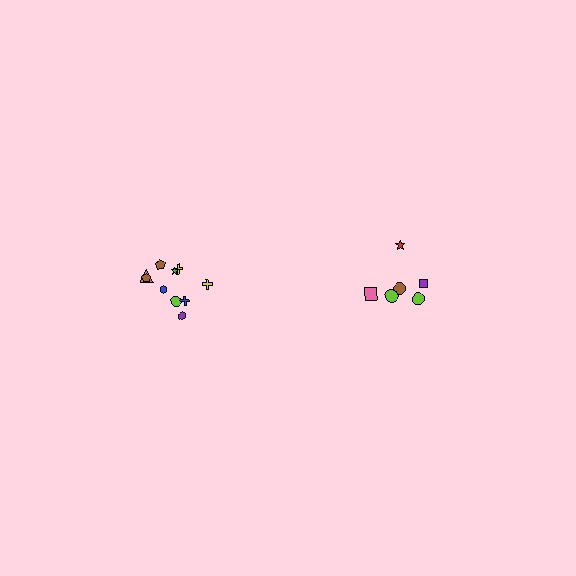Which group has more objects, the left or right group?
The left group.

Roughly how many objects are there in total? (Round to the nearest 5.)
Roughly 15 objects in total.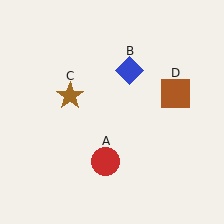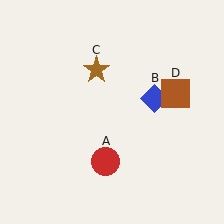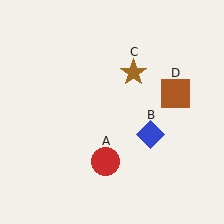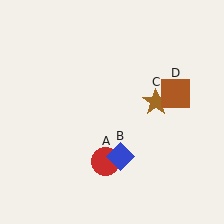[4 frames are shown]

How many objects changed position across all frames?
2 objects changed position: blue diamond (object B), brown star (object C).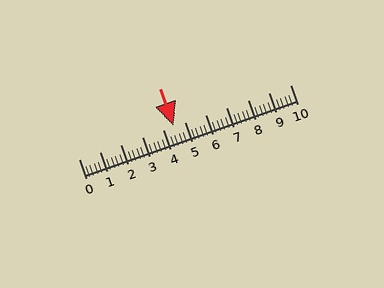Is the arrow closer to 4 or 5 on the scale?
The arrow is closer to 5.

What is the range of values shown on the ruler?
The ruler shows values from 0 to 10.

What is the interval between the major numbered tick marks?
The major tick marks are spaced 1 units apart.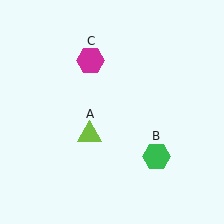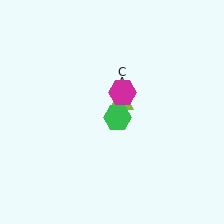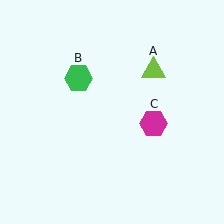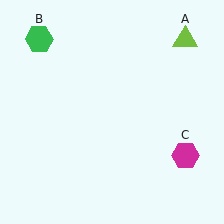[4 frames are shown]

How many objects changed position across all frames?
3 objects changed position: lime triangle (object A), green hexagon (object B), magenta hexagon (object C).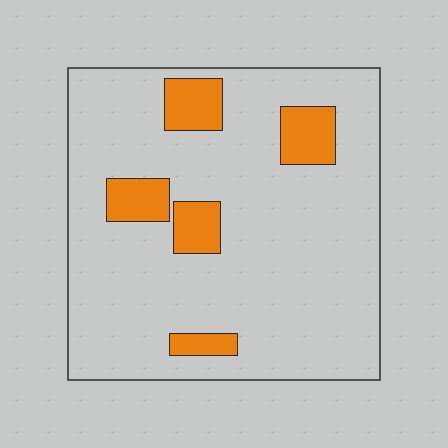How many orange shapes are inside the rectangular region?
5.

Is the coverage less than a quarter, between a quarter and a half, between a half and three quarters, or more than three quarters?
Less than a quarter.